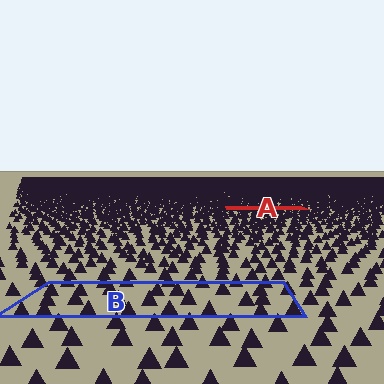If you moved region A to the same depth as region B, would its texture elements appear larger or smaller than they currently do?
They would appear larger. At a closer depth, the same texture elements are projected at a bigger on-screen size.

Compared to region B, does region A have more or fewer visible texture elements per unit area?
Region A has more texture elements per unit area — they are packed more densely because it is farther away.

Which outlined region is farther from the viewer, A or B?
Region A is farther from the viewer — the texture elements inside it appear smaller and more densely packed.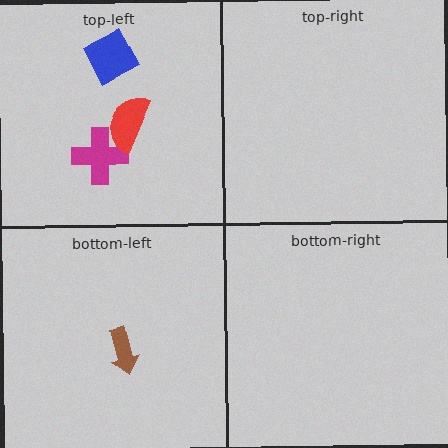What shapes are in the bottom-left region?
The brown arrow.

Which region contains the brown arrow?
The bottom-left region.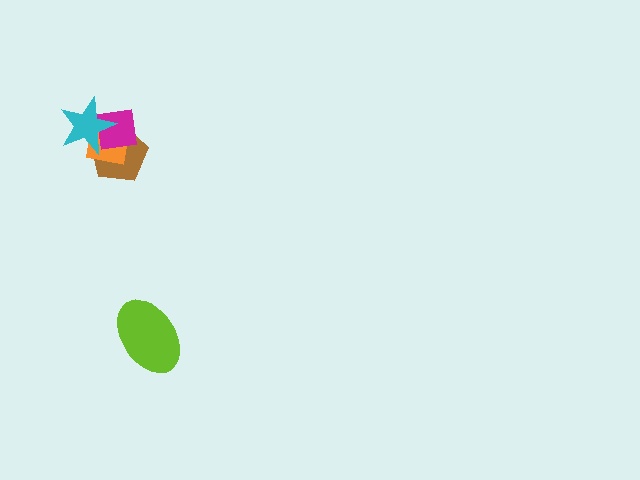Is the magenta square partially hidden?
Yes, it is partially covered by another shape.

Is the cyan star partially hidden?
No, no other shape covers it.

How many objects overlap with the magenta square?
3 objects overlap with the magenta square.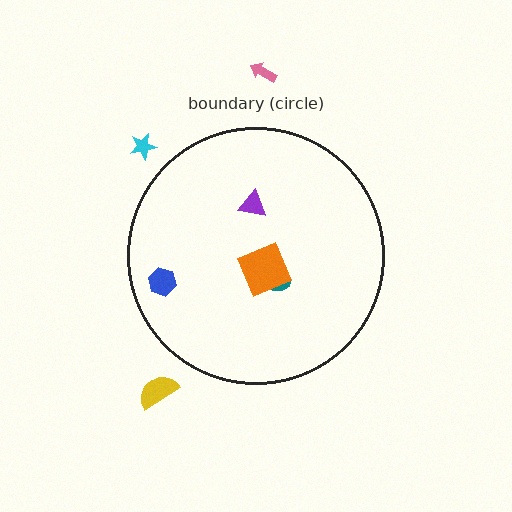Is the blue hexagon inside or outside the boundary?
Inside.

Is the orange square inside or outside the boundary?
Inside.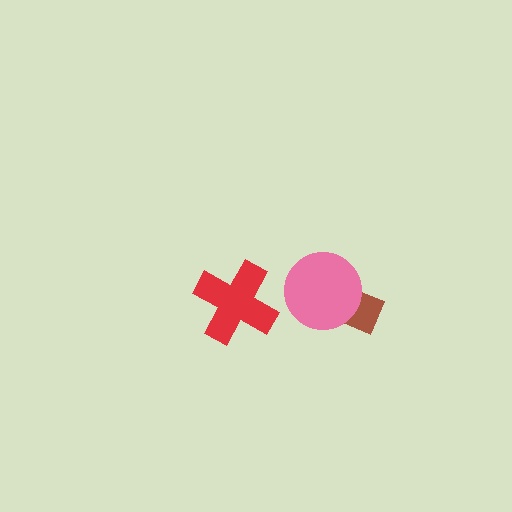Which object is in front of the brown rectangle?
The pink circle is in front of the brown rectangle.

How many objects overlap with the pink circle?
1 object overlaps with the pink circle.